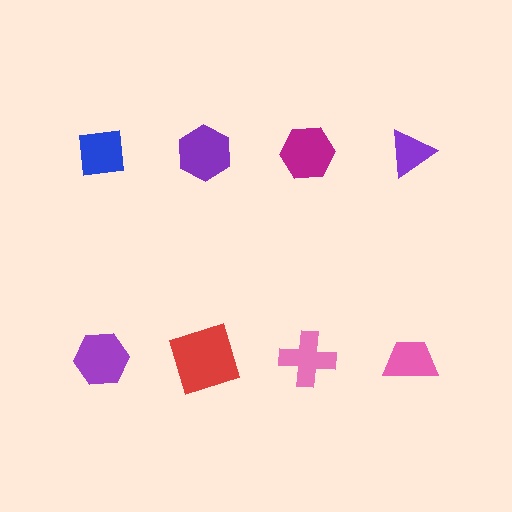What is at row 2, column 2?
A red square.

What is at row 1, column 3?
A magenta hexagon.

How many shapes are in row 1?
4 shapes.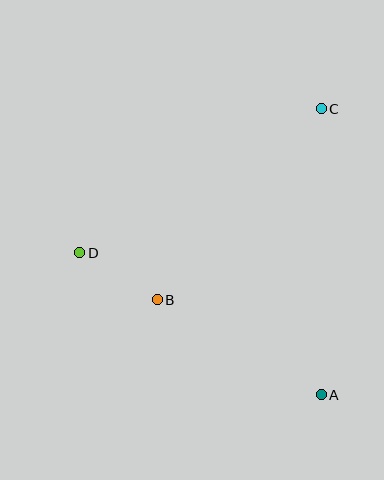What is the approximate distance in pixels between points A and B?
The distance between A and B is approximately 189 pixels.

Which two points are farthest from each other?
Points A and C are farthest from each other.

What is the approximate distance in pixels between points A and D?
The distance between A and D is approximately 280 pixels.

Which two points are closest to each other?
Points B and D are closest to each other.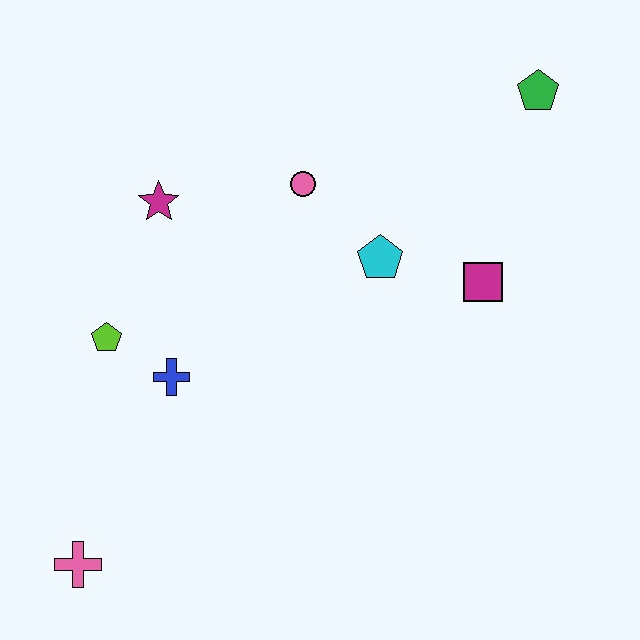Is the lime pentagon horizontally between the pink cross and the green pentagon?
Yes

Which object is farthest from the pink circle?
The pink cross is farthest from the pink circle.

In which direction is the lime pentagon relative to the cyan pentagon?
The lime pentagon is to the left of the cyan pentagon.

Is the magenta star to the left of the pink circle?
Yes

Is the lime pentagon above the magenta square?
No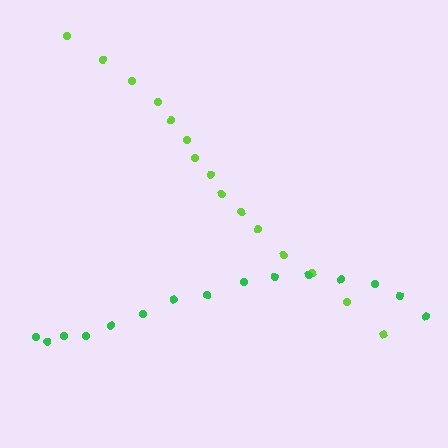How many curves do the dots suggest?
There are 2 distinct paths.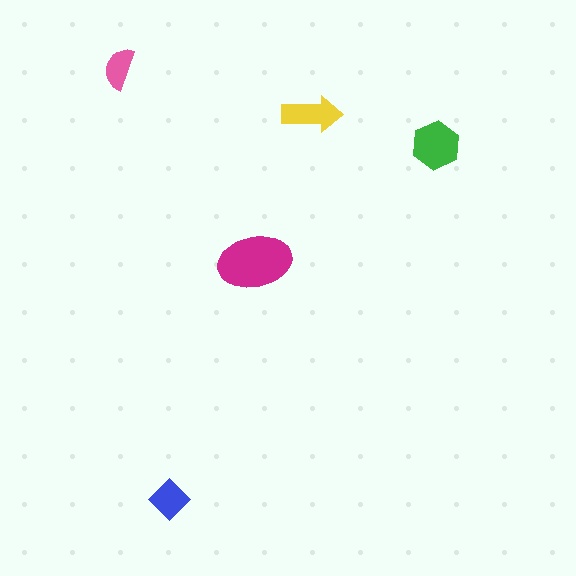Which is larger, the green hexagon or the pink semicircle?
The green hexagon.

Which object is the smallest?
The pink semicircle.